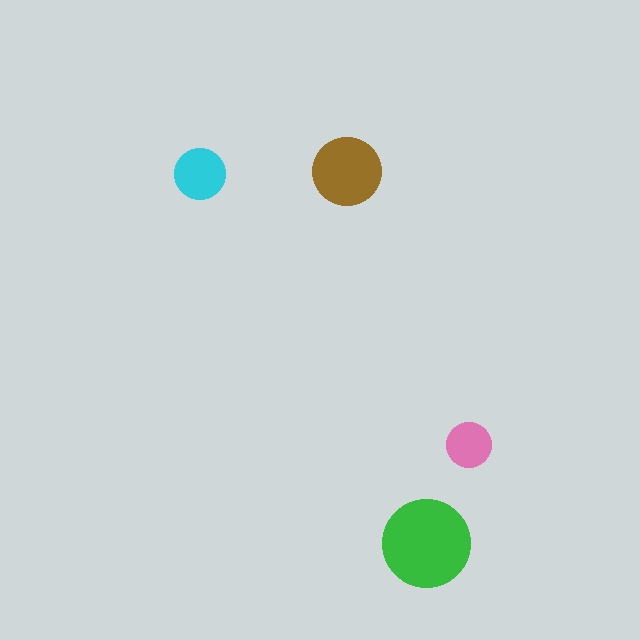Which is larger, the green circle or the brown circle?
The green one.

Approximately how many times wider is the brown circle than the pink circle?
About 1.5 times wider.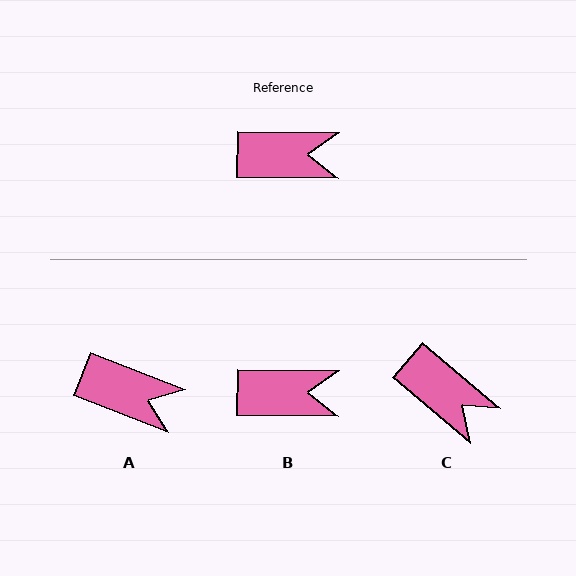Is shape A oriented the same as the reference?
No, it is off by about 21 degrees.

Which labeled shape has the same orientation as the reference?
B.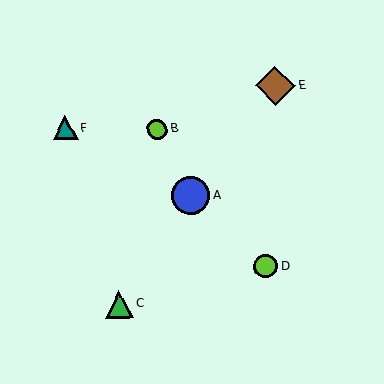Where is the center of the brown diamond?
The center of the brown diamond is at (275, 86).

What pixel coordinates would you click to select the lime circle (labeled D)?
Click at (265, 266) to select the lime circle D.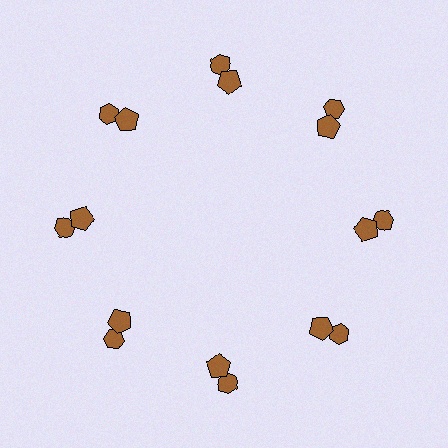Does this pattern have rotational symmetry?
Yes, this pattern has 8-fold rotational symmetry. It looks the same after rotating 45 degrees around the center.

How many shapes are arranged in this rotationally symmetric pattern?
There are 16 shapes, arranged in 8 groups of 2.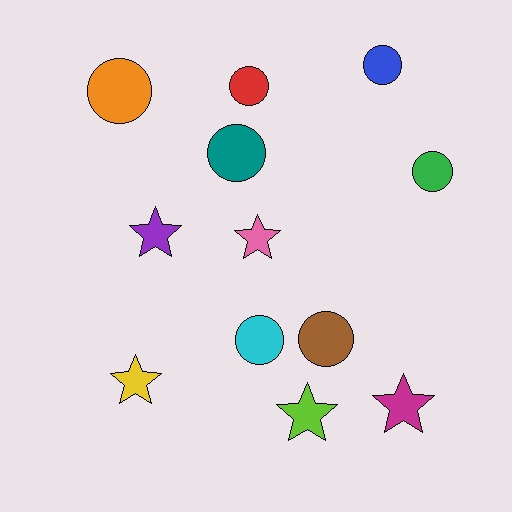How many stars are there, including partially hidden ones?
There are 5 stars.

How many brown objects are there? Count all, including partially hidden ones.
There is 1 brown object.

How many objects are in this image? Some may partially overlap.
There are 12 objects.